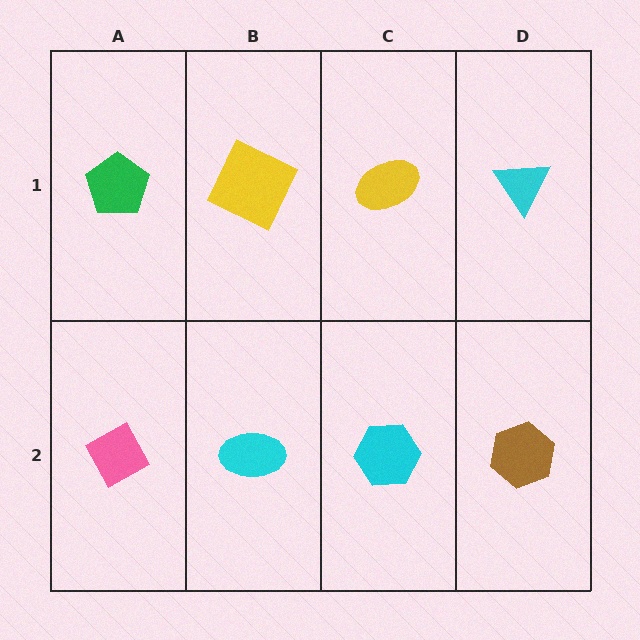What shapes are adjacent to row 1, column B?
A cyan ellipse (row 2, column B), a green pentagon (row 1, column A), a yellow ellipse (row 1, column C).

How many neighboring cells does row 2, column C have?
3.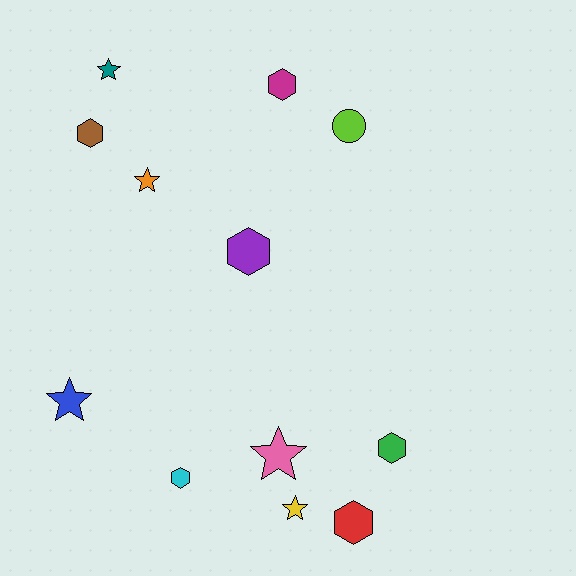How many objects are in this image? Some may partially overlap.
There are 12 objects.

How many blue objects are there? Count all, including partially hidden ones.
There is 1 blue object.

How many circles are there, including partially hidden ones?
There is 1 circle.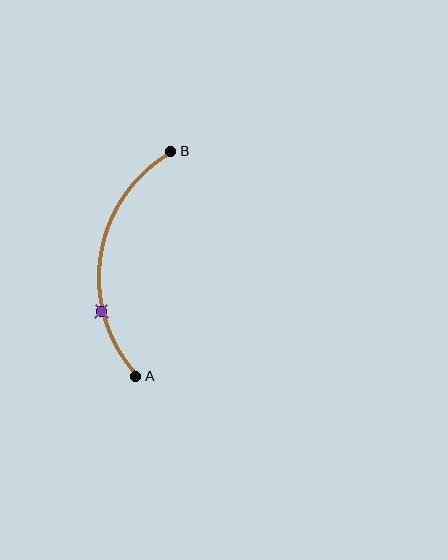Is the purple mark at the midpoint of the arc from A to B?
No. The purple mark lies on the arc but is closer to endpoint A. The arc midpoint would be at the point on the curve equidistant along the arc from both A and B.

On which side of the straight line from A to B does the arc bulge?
The arc bulges to the left of the straight line connecting A and B.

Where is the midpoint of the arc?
The arc midpoint is the point on the curve farthest from the straight line joining A and B. It sits to the left of that line.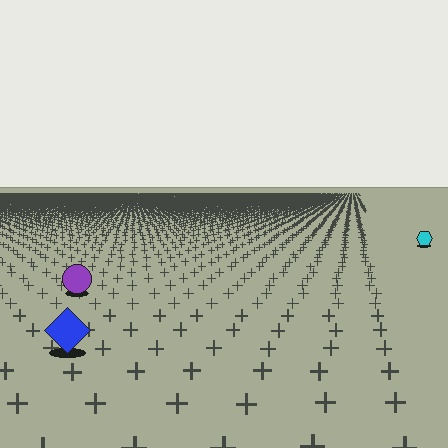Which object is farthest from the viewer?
The cyan hexagon is farthest from the viewer. It appears smaller and the ground texture around it is denser.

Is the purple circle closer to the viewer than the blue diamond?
No. The blue diamond is closer — you can tell from the texture gradient: the ground texture is coarser near it.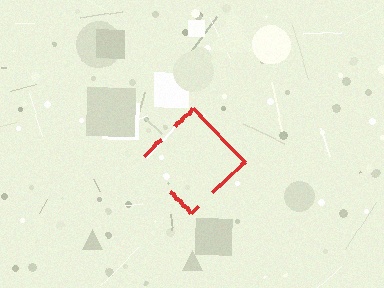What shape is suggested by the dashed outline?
The dashed outline suggests a diamond.